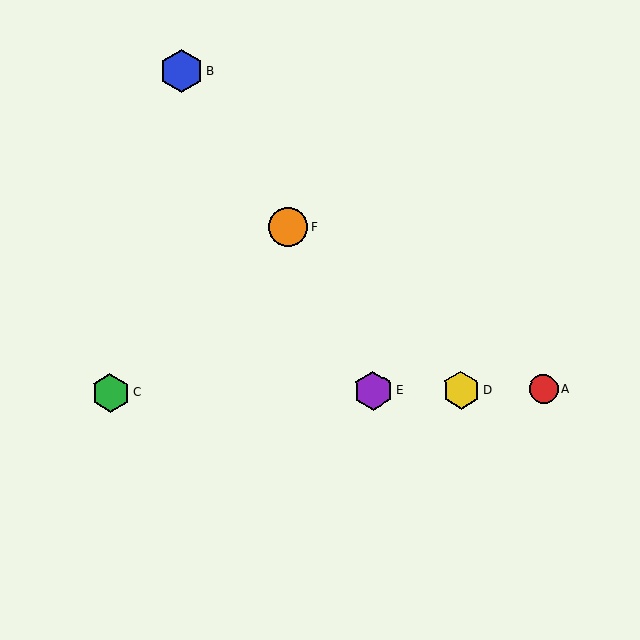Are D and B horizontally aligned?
No, D is at y≈390 and B is at y≈71.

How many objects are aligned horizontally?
4 objects (A, C, D, E) are aligned horizontally.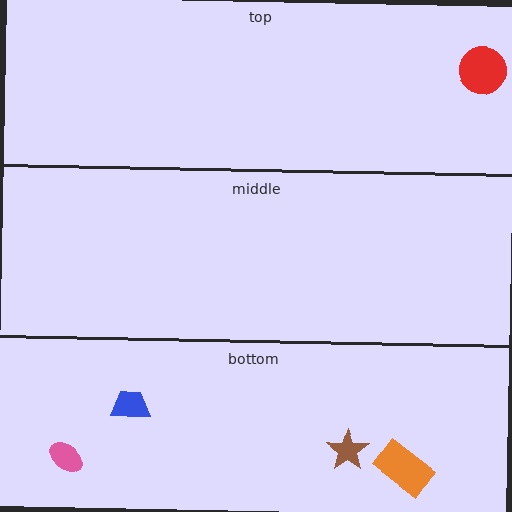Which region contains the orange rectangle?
The bottom region.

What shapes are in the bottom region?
The brown star, the orange rectangle, the blue trapezoid, the pink ellipse.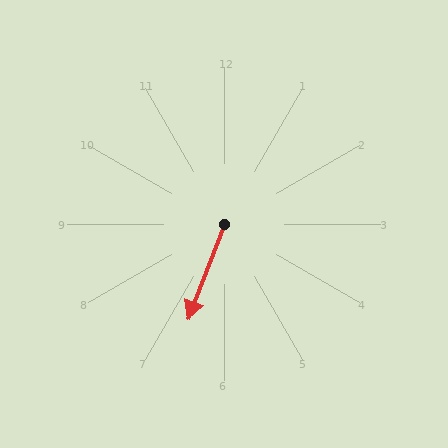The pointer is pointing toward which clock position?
Roughly 7 o'clock.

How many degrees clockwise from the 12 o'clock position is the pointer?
Approximately 201 degrees.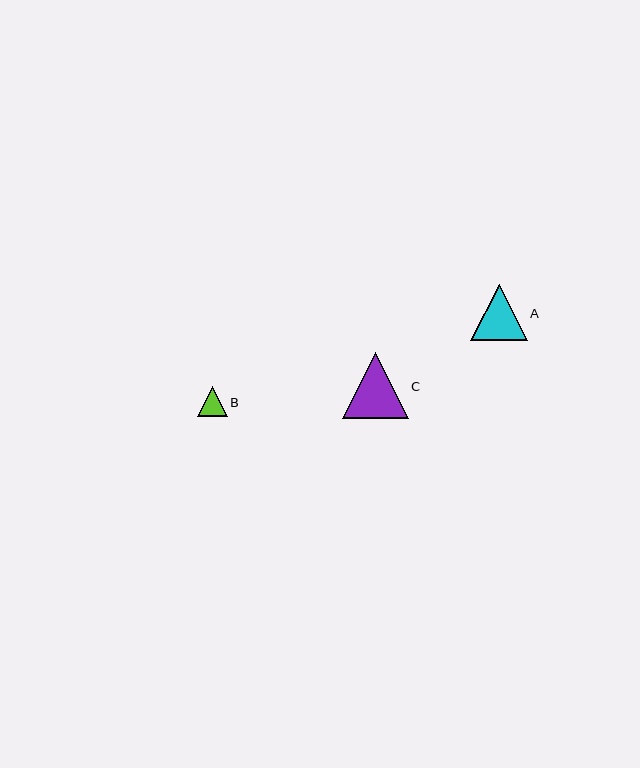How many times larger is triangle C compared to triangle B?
Triangle C is approximately 2.2 times the size of triangle B.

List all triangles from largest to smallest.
From largest to smallest: C, A, B.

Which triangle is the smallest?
Triangle B is the smallest with a size of approximately 30 pixels.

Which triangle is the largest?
Triangle C is the largest with a size of approximately 66 pixels.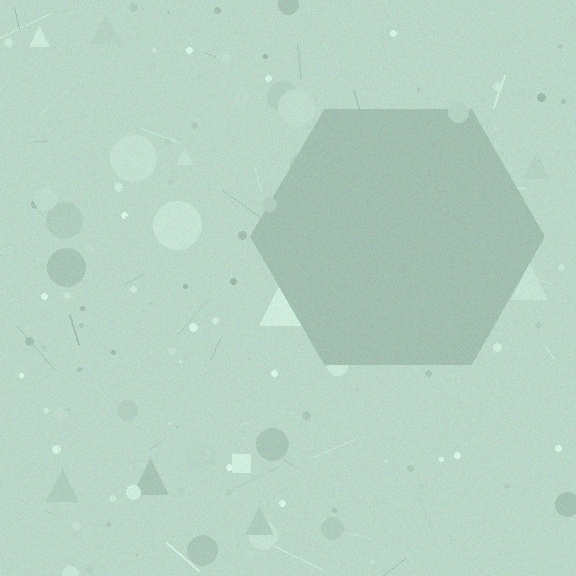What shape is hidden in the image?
A hexagon is hidden in the image.